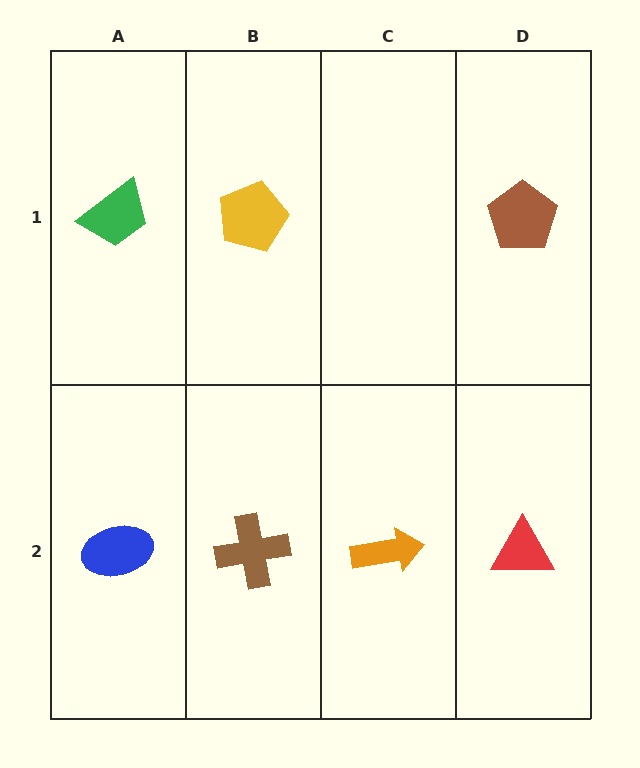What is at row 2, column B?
A brown cross.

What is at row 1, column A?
A green trapezoid.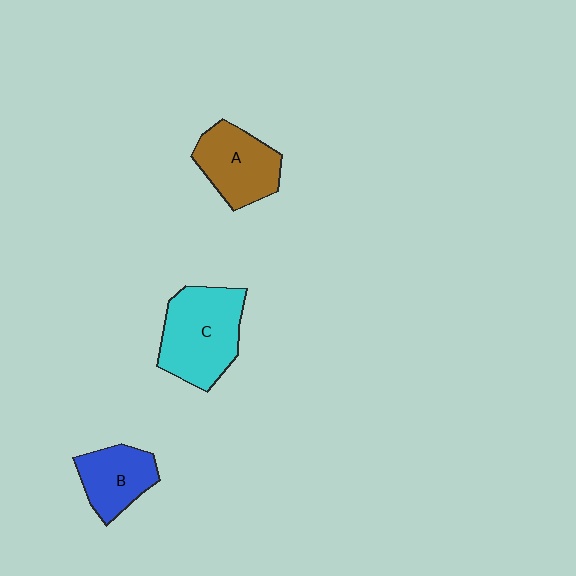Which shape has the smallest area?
Shape B (blue).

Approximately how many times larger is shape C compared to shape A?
Approximately 1.3 times.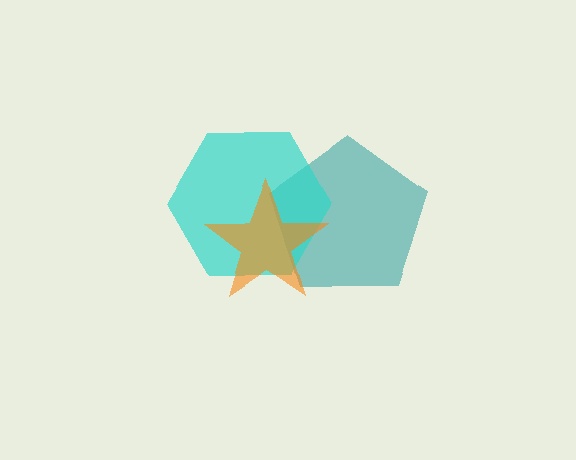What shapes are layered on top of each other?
The layered shapes are: a teal pentagon, a cyan hexagon, an orange star.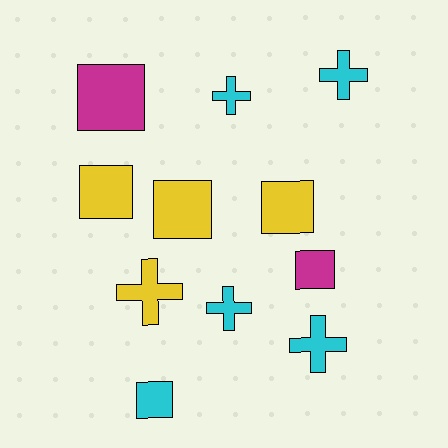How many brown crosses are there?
There are no brown crosses.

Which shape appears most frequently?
Square, with 6 objects.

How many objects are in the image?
There are 11 objects.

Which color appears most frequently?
Cyan, with 5 objects.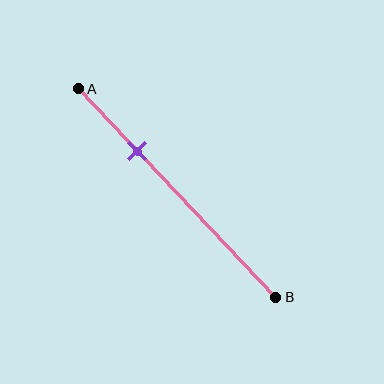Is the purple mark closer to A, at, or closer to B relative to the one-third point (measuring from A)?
The purple mark is closer to point A than the one-third point of segment AB.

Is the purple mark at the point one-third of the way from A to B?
No, the mark is at about 30% from A, not at the 33% one-third point.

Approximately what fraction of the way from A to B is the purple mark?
The purple mark is approximately 30% of the way from A to B.